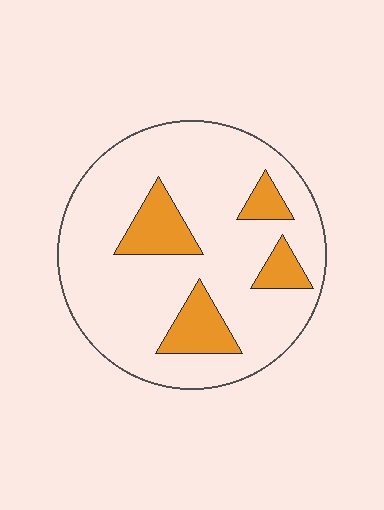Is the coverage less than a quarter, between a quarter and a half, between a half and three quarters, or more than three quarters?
Less than a quarter.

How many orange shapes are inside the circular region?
4.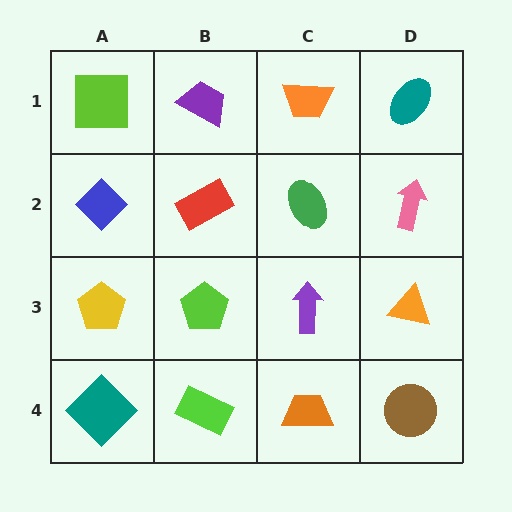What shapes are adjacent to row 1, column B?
A red rectangle (row 2, column B), a lime square (row 1, column A), an orange trapezoid (row 1, column C).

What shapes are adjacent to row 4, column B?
A lime pentagon (row 3, column B), a teal diamond (row 4, column A), an orange trapezoid (row 4, column C).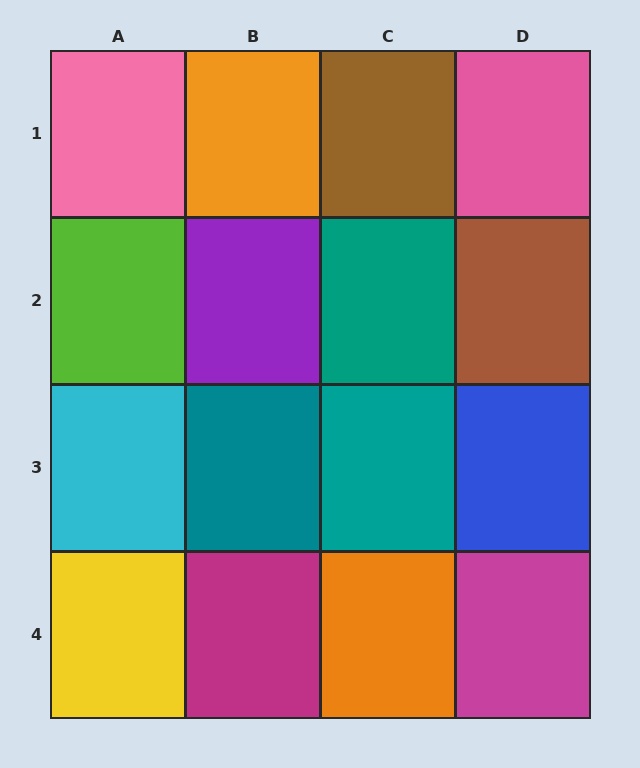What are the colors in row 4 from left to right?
Yellow, magenta, orange, magenta.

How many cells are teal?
3 cells are teal.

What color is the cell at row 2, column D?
Brown.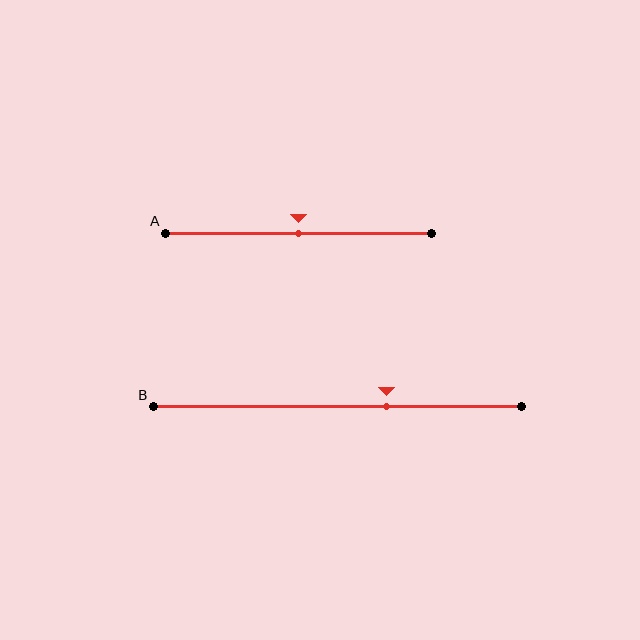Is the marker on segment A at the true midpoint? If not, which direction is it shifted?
Yes, the marker on segment A is at the true midpoint.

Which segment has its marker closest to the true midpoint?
Segment A has its marker closest to the true midpoint.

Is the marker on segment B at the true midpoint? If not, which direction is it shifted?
No, the marker on segment B is shifted to the right by about 13% of the segment length.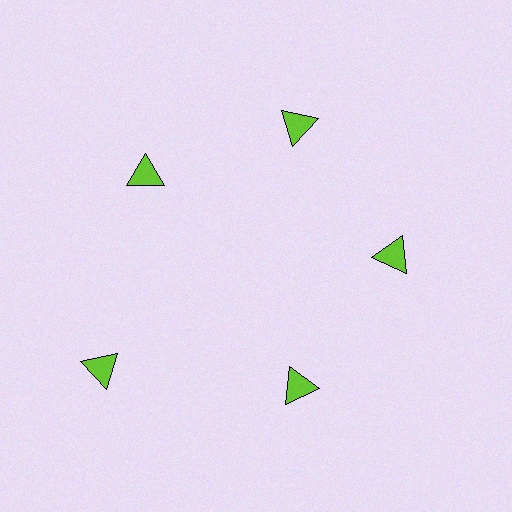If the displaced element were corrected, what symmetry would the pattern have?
It would have 5-fold rotational symmetry — the pattern would map onto itself every 72 degrees.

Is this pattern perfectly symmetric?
No. The 5 lime triangles are arranged in a ring, but one element near the 8 o'clock position is pushed outward from the center, breaking the 5-fold rotational symmetry.